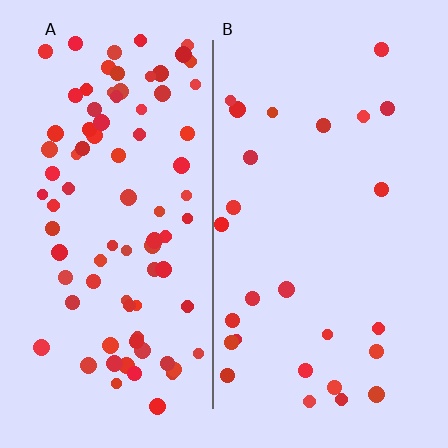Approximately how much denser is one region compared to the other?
Approximately 3.2× — region A over region B.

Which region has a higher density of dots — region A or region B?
A (the left).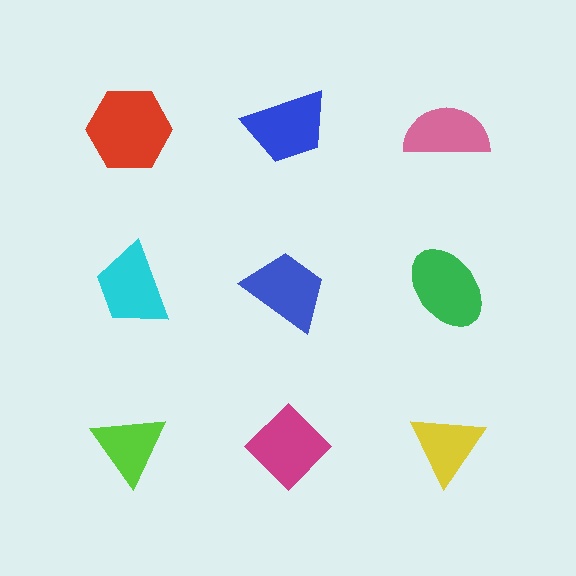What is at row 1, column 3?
A pink semicircle.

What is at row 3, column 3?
A yellow triangle.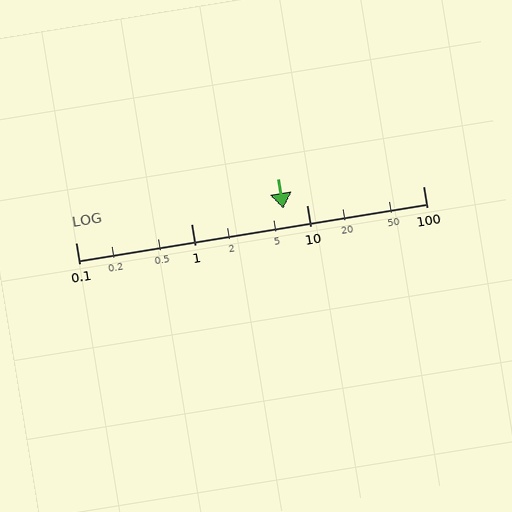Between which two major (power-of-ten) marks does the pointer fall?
The pointer is between 1 and 10.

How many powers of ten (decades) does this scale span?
The scale spans 3 decades, from 0.1 to 100.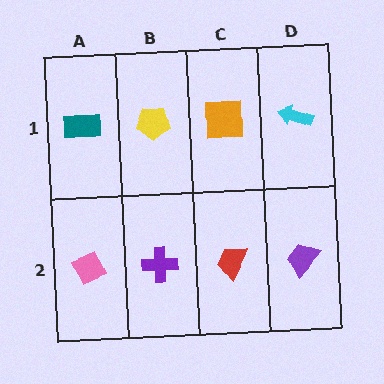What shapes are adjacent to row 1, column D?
A purple trapezoid (row 2, column D), an orange square (row 1, column C).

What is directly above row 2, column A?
A teal rectangle.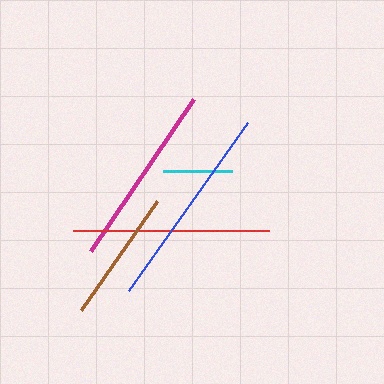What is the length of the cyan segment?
The cyan segment is approximately 69 pixels long.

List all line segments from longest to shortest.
From longest to shortest: blue, red, magenta, brown, cyan.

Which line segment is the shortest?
The cyan line is the shortest at approximately 69 pixels.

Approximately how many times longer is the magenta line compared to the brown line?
The magenta line is approximately 1.4 times the length of the brown line.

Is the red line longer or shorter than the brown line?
The red line is longer than the brown line.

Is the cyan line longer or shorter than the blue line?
The blue line is longer than the cyan line.